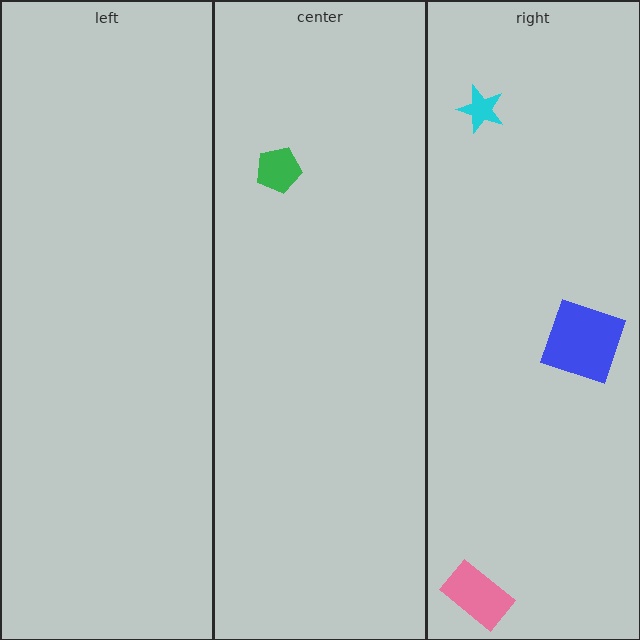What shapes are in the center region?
The green pentagon.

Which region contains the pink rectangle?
The right region.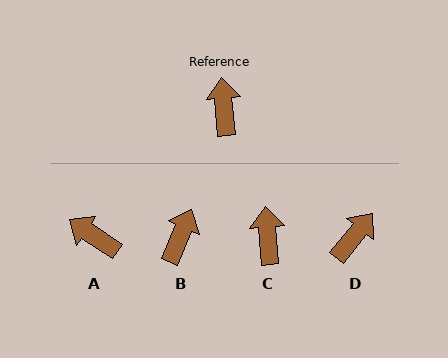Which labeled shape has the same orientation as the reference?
C.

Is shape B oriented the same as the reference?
No, it is off by about 28 degrees.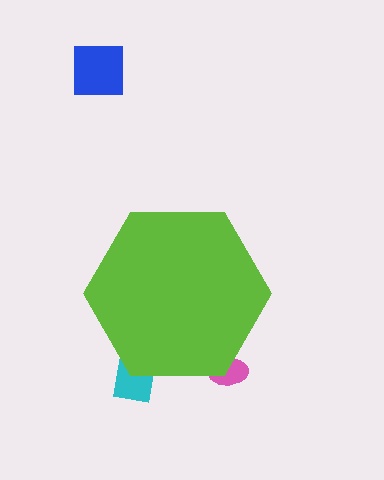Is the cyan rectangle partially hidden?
Yes, the cyan rectangle is partially hidden behind the lime hexagon.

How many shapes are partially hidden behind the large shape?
2 shapes are partially hidden.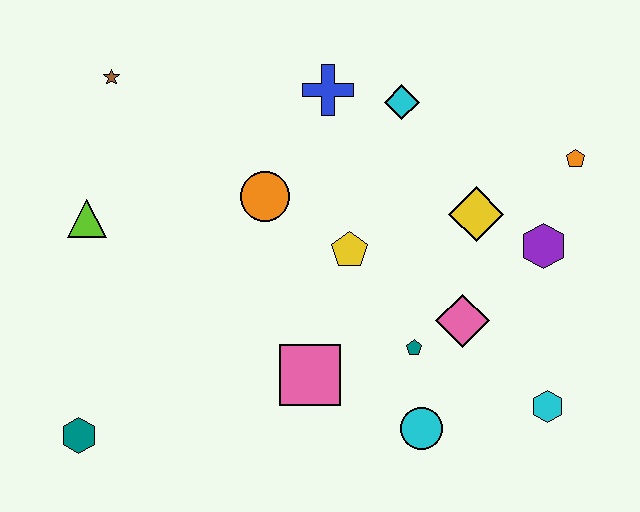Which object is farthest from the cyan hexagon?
The brown star is farthest from the cyan hexagon.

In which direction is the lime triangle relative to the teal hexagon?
The lime triangle is above the teal hexagon.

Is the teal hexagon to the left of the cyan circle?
Yes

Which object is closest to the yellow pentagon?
The orange circle is closest to the yellow pentagon.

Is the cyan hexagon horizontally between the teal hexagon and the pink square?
No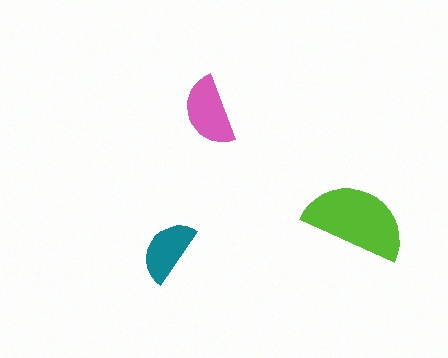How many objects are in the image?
There are 3 objects in the image.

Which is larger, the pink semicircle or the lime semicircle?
The lime one.